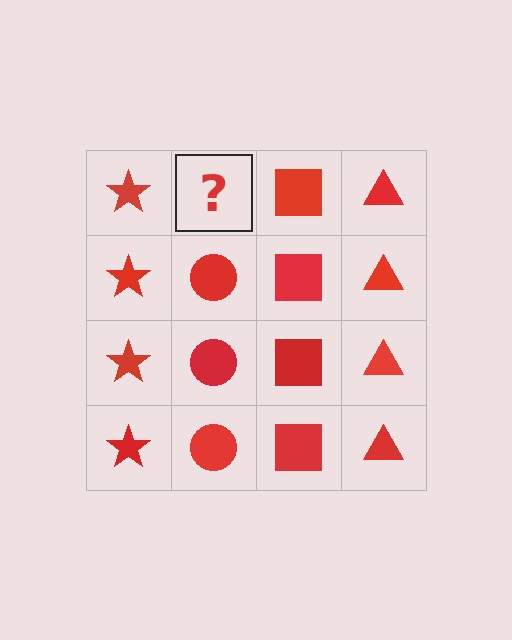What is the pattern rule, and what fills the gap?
The rule is that each column has a consistent shape. The gap should be filled with a red circle.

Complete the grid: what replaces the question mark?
The question mark should be replaced with a red circle.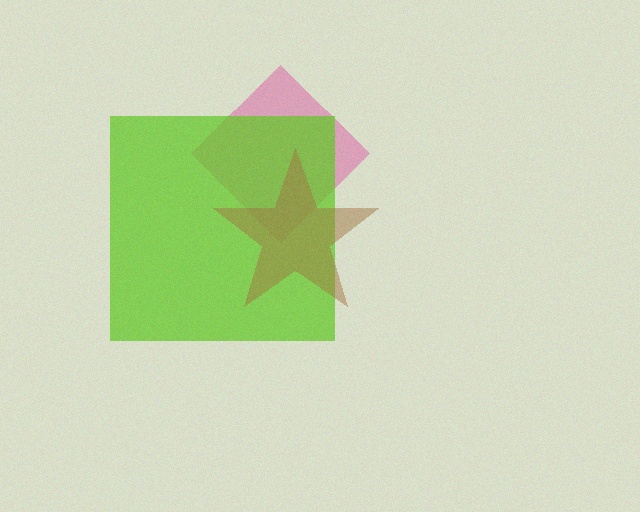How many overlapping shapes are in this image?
There are 3 overlapping shapes in the image.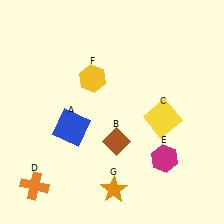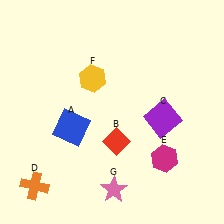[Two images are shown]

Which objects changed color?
B changed from brown to red. C changed from yellow to purple. G changed from orange to pink.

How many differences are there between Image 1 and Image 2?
There are 3 differences between the two images.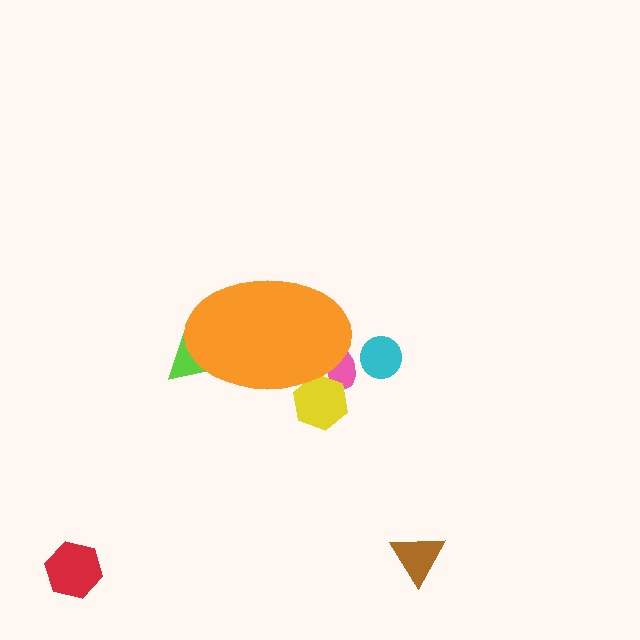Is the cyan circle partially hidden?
No, the cyan circle is fully visible.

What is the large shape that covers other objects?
An orange ellipse.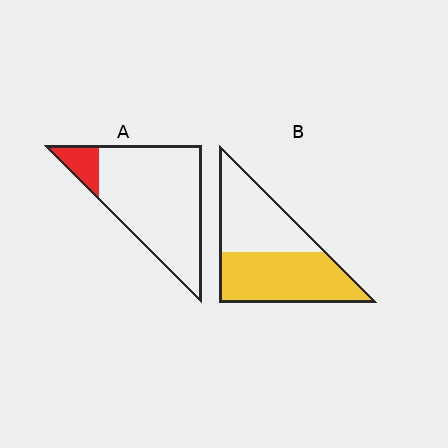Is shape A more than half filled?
No.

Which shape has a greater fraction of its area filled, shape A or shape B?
Shape B.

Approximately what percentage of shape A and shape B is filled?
A is approximately 10% and B is approximately 55%.